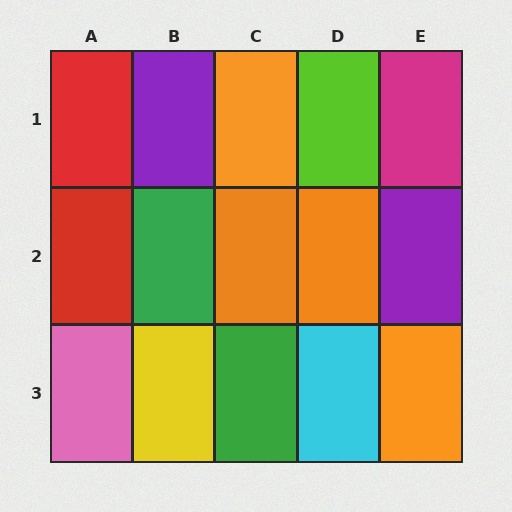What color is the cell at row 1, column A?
Red.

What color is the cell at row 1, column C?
Orange.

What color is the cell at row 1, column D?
Lime.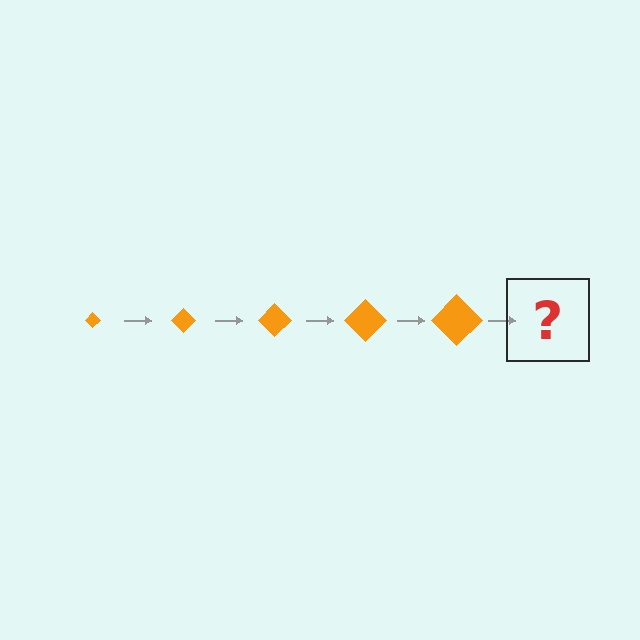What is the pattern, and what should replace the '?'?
The pattern is that the diamond gets progressively larger each step. The '?' should be an orange diamond, larger than the previous one.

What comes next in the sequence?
The next element should be an orange diamond, larger than the previous one.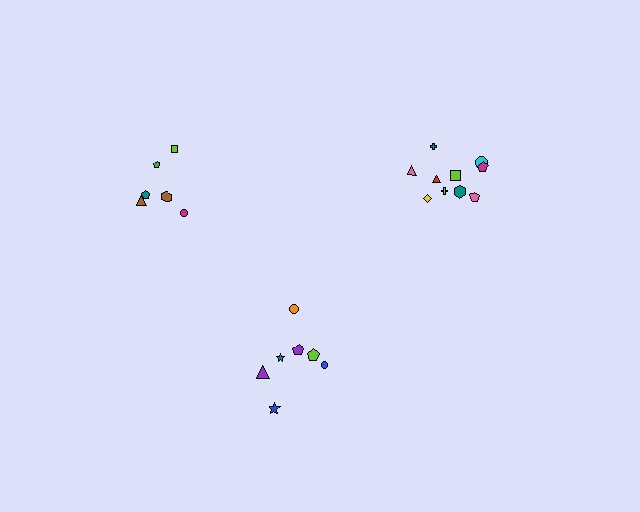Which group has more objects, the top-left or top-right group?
The top-right group.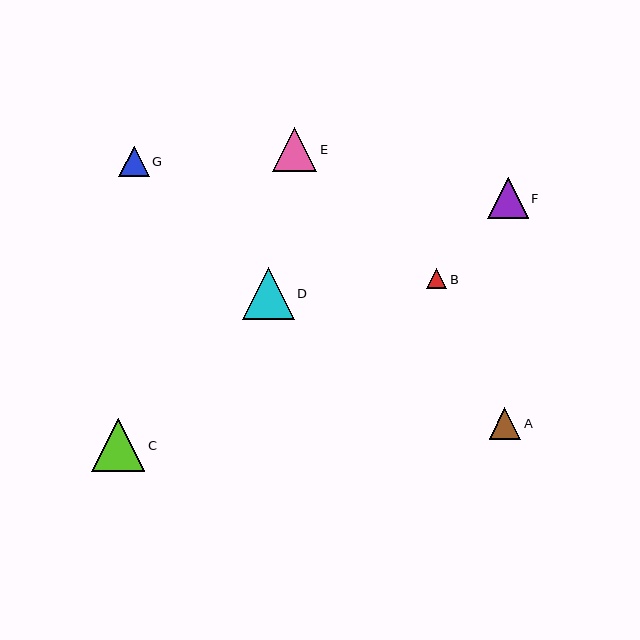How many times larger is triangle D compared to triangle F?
Triangle D is approximately 1.3 times the size of triangle F.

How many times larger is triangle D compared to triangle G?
Triangle D is approximately 1.7 times the size of triangle G.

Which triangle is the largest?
Triangle C is the largest with a size of approximately 53 pixels.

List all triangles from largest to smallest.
From largest to smallest: C, D, E, F, A, G, B.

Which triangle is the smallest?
Triangle B is the smallest with a size of approximately 20 pixels.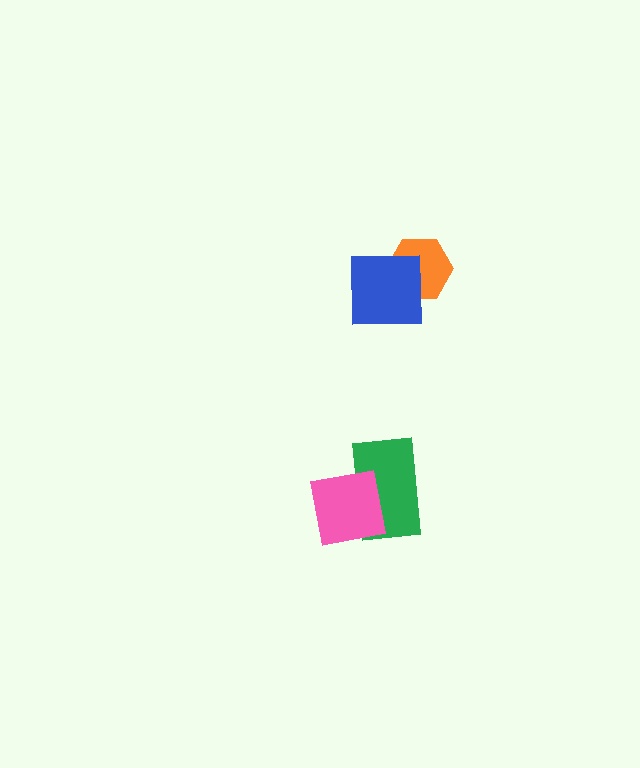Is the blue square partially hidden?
No, no other shape covers it.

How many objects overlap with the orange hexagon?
1 object overlaps with the orange hexagon.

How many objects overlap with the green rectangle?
1 object overlaps with the green rectangle.